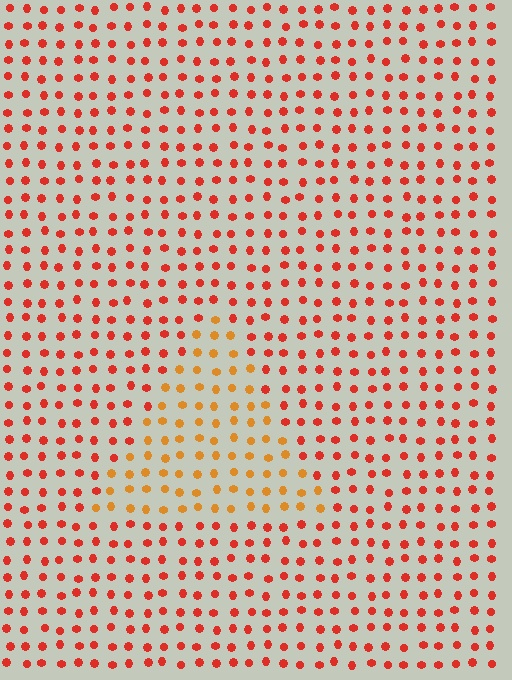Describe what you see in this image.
The image is filled with small red elements in a uniform arrangement. A triangle-shaped region is visible where the elements are tinted to a slightly different hue, forming a subtle color boundary.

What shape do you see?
I see a triangle.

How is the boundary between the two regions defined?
The boundary is defined purely by a slight shift in hue (about 31 degrees). Spacing, size, and orientation are identical on both sides.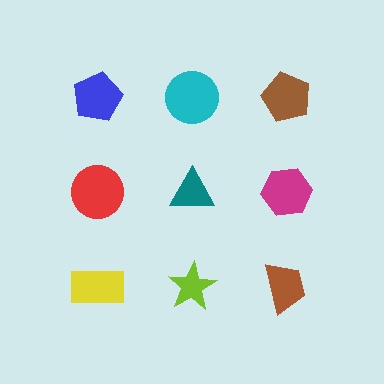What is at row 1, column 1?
A blue pentagon.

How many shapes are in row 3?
3 shapes.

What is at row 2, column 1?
A red circle.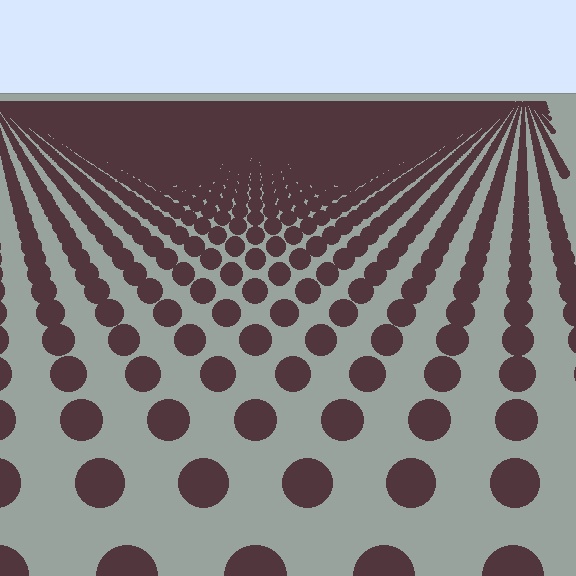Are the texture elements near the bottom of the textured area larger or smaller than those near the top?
Larger. Near the bottom, elements are closer to the viewer and appear at a bigger on-screen size.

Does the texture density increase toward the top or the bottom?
Density increases toward the top.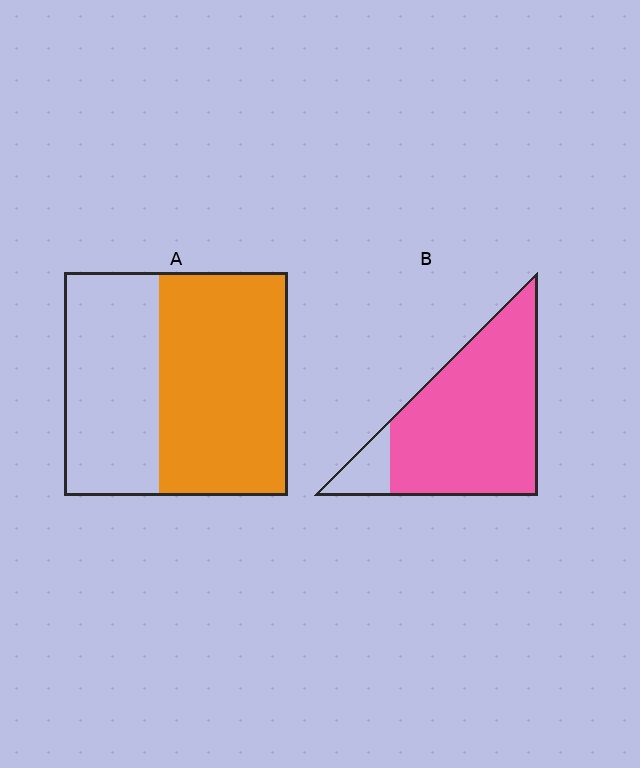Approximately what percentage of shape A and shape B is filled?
A is approximately 60% and B is approximately 90%.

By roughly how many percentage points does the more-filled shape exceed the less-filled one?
By roughly 30 percentage points (B over A).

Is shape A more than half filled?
Yes.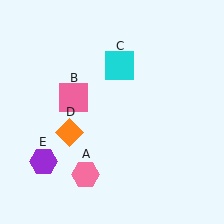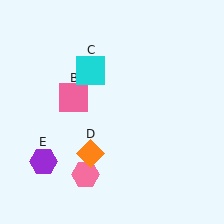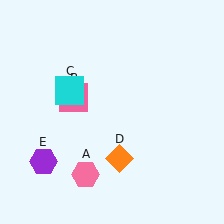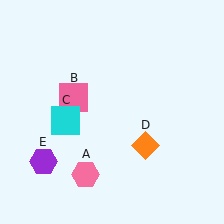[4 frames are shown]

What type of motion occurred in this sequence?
The cyan square (object C), orange diamond (object D) rotated counterclockwise around the center of the scene.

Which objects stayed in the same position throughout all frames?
Pink hexagon (object A) and pink square (object B) and purple hexagon (object E) remained stationary.